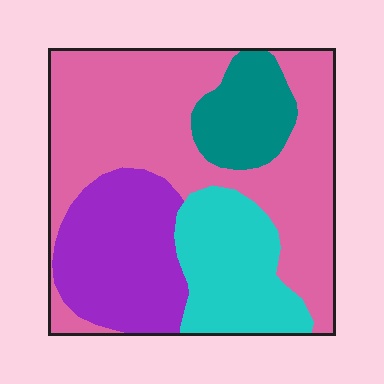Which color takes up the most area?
Pink, at roughly 50%.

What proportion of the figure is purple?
Purple takes up about one fifth (1/5) of the figure.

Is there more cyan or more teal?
Cyan.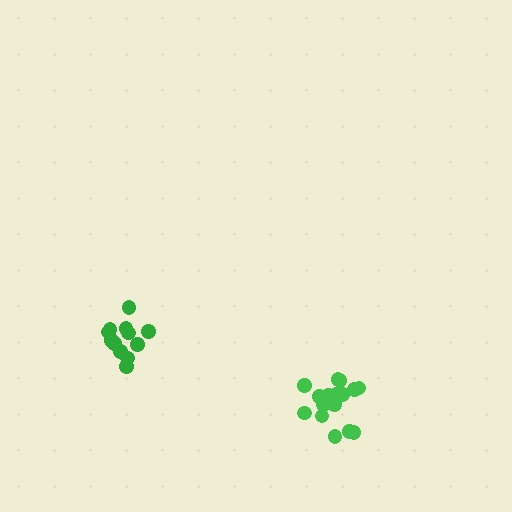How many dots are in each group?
Group 1: 16 dots, Group 2: 12 dots (28 total).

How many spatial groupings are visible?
There are 2 spatial groupings.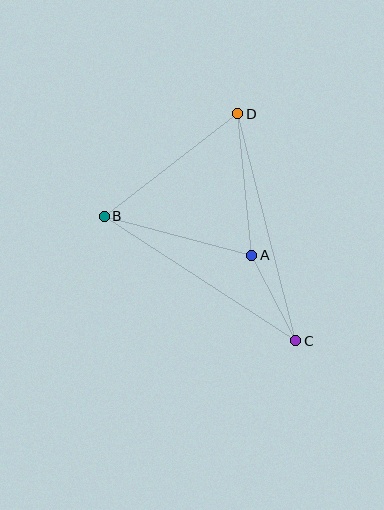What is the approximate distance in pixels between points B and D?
The distance between B and D is approximately 168 pixels.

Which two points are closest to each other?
Points A and C are closest to each other.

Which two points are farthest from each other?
Points C and D are farthest from each other.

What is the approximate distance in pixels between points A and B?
The distance between A and B is approximately 152 pixels.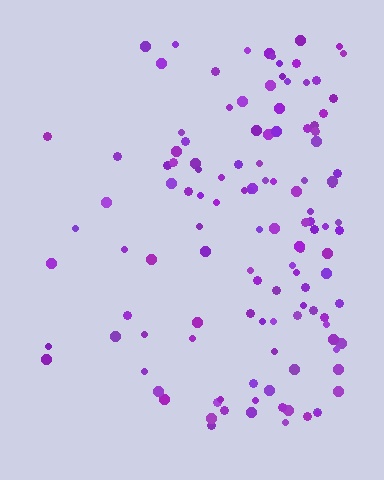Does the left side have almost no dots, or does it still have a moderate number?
Still a moderate number, just noticeably fewer than the right.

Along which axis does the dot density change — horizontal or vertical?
Horizontal.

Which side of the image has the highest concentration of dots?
The right.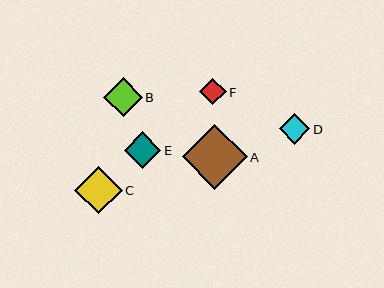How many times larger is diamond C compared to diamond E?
Diamond C is approximately 1.3 times the size of diamond E.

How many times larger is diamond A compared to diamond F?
Diamond A is approximately 2.4 times the size of diamond F.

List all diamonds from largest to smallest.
From largest to smallest: A, C, B, E, D, F.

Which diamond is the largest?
Diamond A is the largest with a size of approximately 65 pixels.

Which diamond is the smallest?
Diamond F is the smallest with a size of approximately 27 pixels.